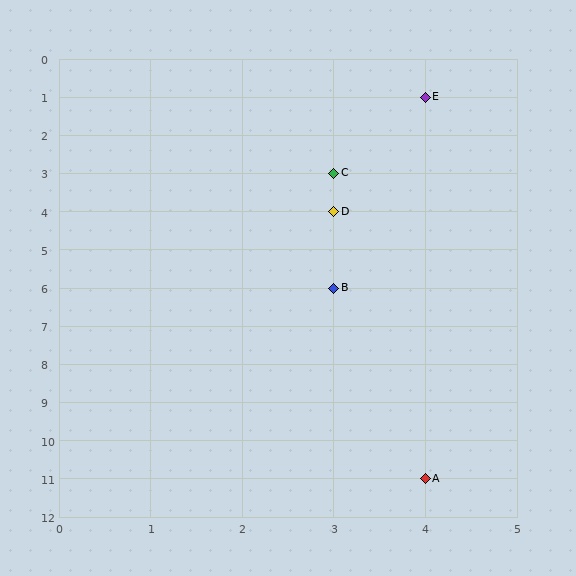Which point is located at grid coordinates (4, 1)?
Point E is at (4, 1).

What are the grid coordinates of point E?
Point E is at grid coordinates (4, 1).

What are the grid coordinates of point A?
Point A is at grid coordinates (4, 11).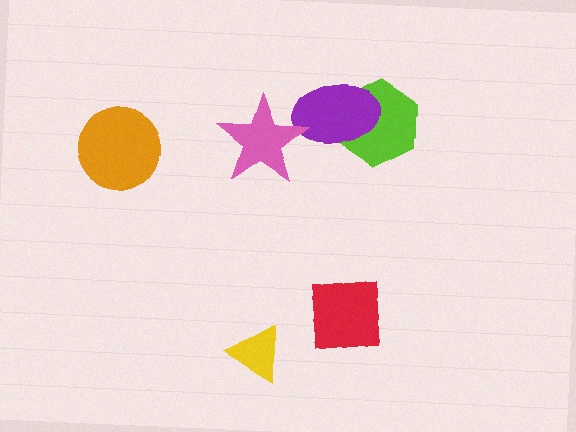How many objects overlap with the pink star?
1 object overlaps with the pink star.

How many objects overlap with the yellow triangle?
0 objects overlap with the yellow triangle.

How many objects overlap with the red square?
0 objects overlap with the red square.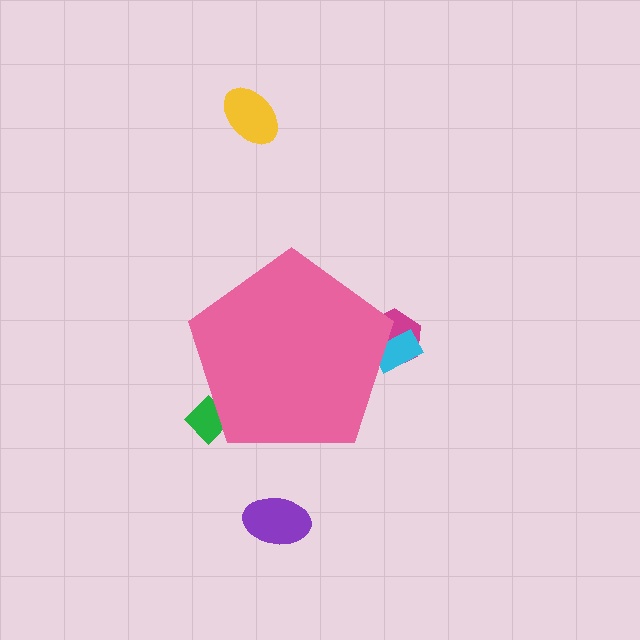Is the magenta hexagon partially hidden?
Yes, the magenta hexagon is partially hidden behind the pink pentagon.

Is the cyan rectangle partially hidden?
Yes, the cyan rectangle is partially hidden behind the pink pentagon.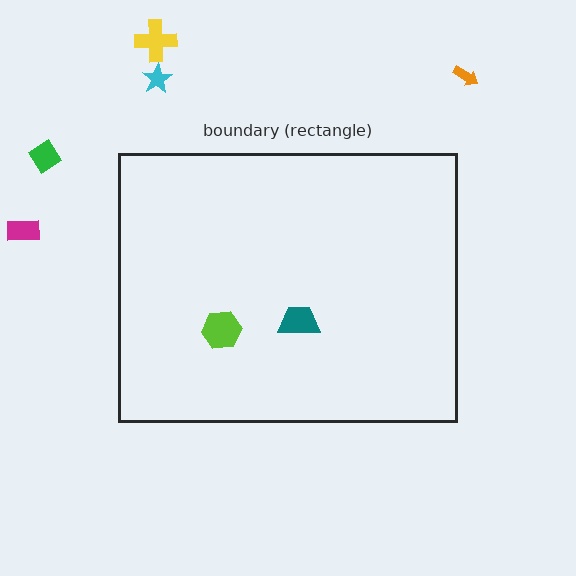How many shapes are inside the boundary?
2 inside, 5 outside.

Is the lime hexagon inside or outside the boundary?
Inside.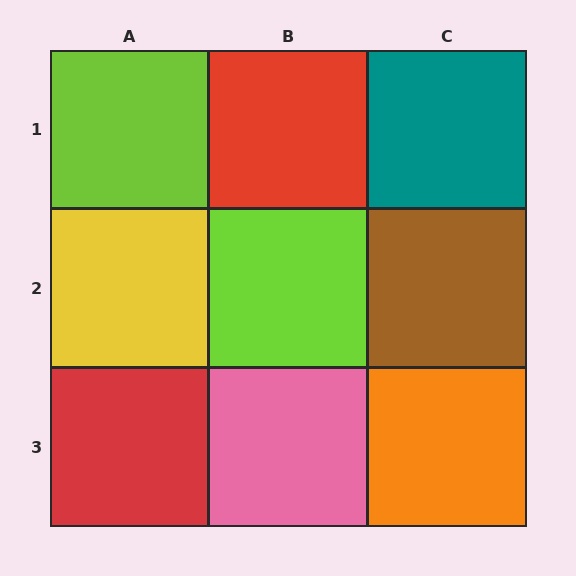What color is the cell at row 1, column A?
Lime.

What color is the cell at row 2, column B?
Lime.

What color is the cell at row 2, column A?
Yellow.